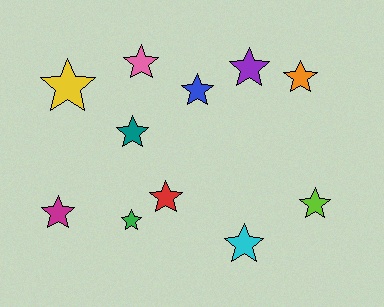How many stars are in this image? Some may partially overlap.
There are 11 stars.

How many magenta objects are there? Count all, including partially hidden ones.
There is 1 magenta object.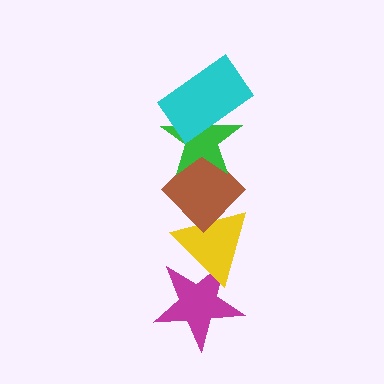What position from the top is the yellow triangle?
The yellow triangle is 4th from the top.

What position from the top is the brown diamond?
The brown diamond is 3rd from the top.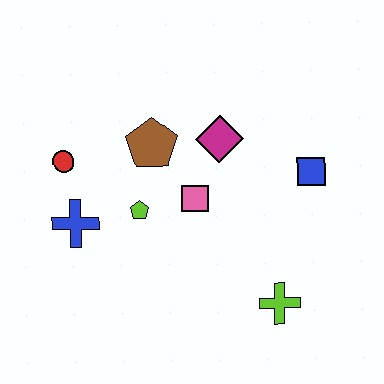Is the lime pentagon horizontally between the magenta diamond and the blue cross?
Yes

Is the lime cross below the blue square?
Yes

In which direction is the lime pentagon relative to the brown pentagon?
The lime pentagon is below the brown pentagon.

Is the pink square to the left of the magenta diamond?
Yes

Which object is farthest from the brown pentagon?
The lime cross is farthest from the brown pentagon.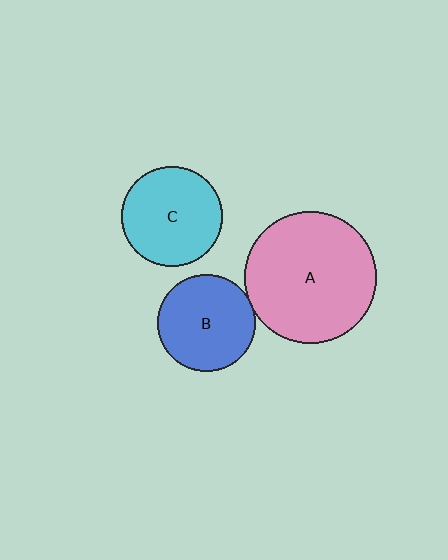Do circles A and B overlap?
Yes.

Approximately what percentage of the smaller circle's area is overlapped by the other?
Approximately 5%.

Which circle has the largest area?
Circle A (pink).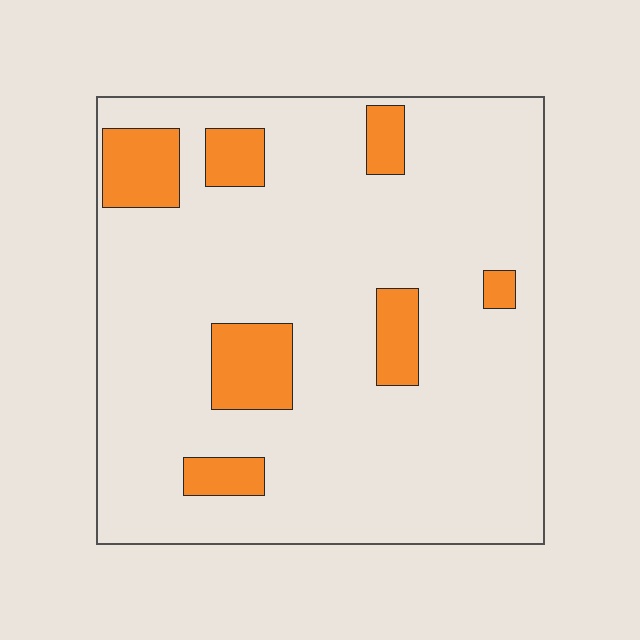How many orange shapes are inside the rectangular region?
7.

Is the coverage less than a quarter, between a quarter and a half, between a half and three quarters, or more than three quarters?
Less than a quarter.